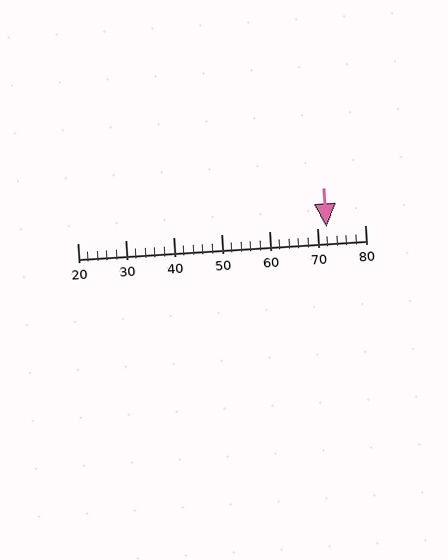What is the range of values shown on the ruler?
The ruler shows values from 20 to 80.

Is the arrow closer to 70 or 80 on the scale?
The arrow is closer to 70.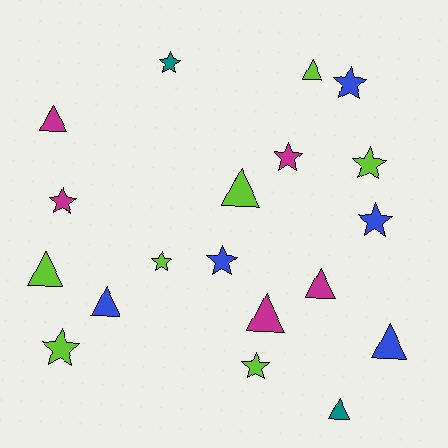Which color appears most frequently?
Lime, with 7 objects.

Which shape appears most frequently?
Star, with 10 objects.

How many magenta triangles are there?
There are 3 magenta triangles.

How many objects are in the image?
There are 19 objects.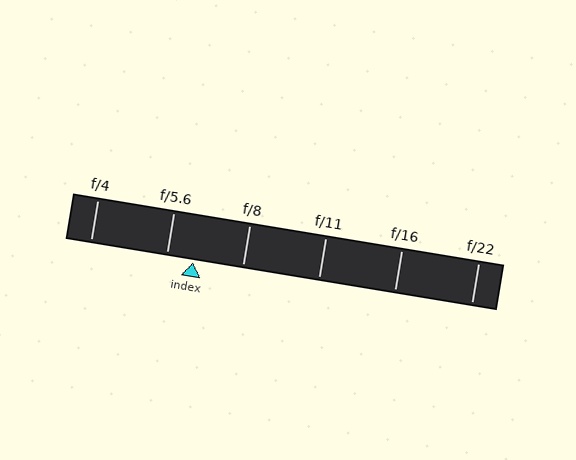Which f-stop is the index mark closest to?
The index mark is closest to f/5.6.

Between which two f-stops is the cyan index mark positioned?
The index mark is between f/5.6 and f/8.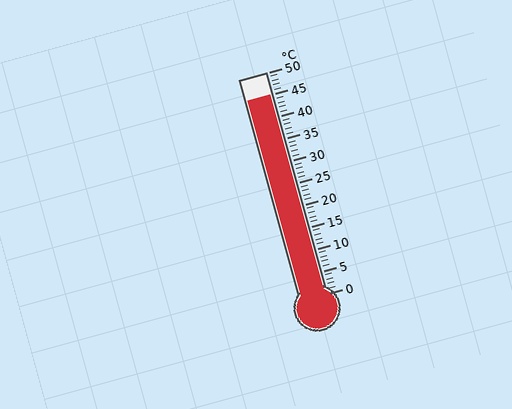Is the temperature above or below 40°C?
The temperature is above 40°C.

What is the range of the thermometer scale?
The thermometer scale ranges from 0°C to 50°C.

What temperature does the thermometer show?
The thermometer shows approximately 45°C.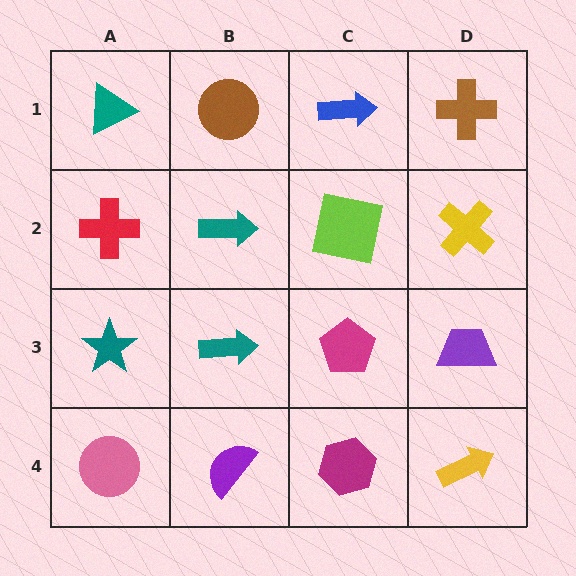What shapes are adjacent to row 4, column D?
A purple trapezoid (row 3, column D), a magenta hexagon (row 4, column C).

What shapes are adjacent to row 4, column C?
A magenta pentagon (row 3, column C), a purple semicircle (row 4, column B), a yellow arrow (row 4, column D).